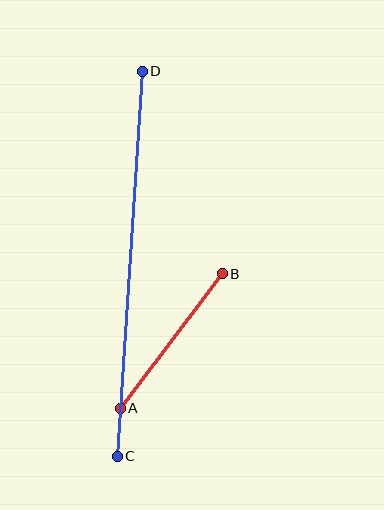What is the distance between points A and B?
The distance is approximately 169 pixels.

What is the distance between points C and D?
The distance is approximately 386 pixels.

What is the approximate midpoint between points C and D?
The midpoint is at approximately (130, 264) pixels.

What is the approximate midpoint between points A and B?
The midpoint is at approximately (171, 341) pixels.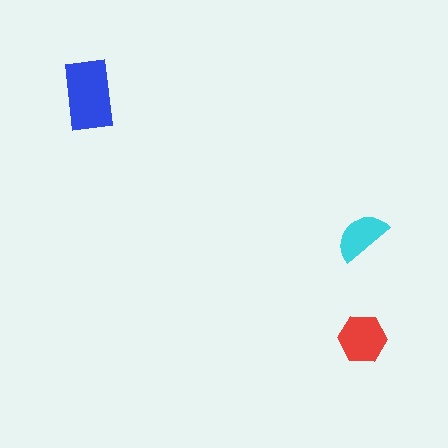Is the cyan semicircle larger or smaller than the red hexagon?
Smaller.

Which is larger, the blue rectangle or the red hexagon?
The blue rectangle.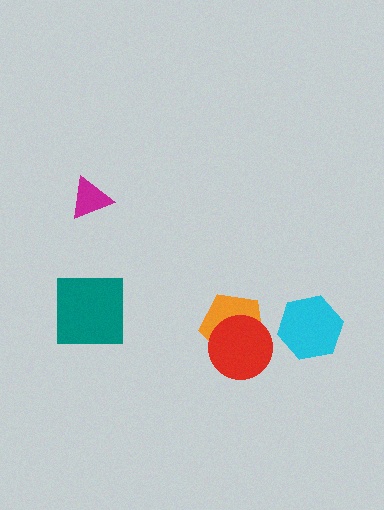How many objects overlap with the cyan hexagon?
0 objects overlap with the cyan hexagon.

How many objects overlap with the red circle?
1 object overlaps with the red circle.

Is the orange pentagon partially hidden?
Yes, it is partially covered by another shape.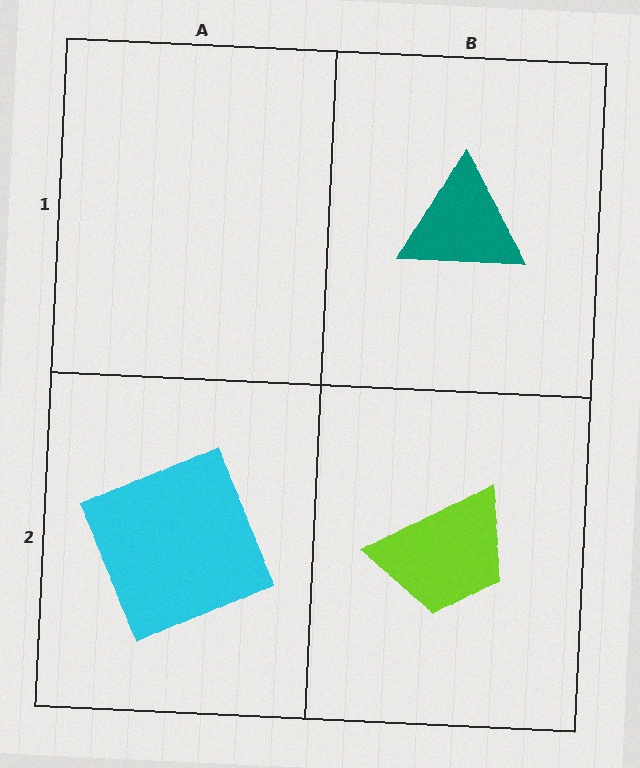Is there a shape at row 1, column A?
No, that cell is empty.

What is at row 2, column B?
A lime trapezoid.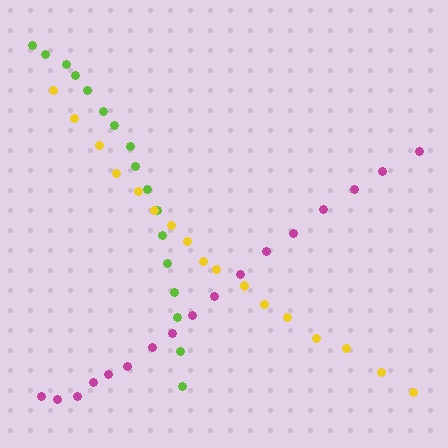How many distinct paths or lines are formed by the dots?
There are 3 distinct paths.